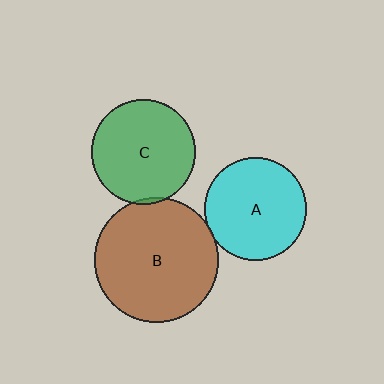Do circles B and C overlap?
Yes.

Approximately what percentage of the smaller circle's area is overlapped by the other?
Approximately 5%.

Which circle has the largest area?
Circle B (brown).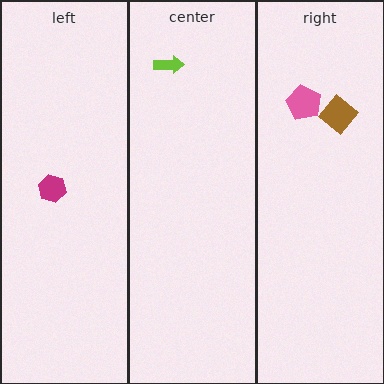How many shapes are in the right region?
2.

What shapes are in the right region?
The pink pentagon, the brown diamond.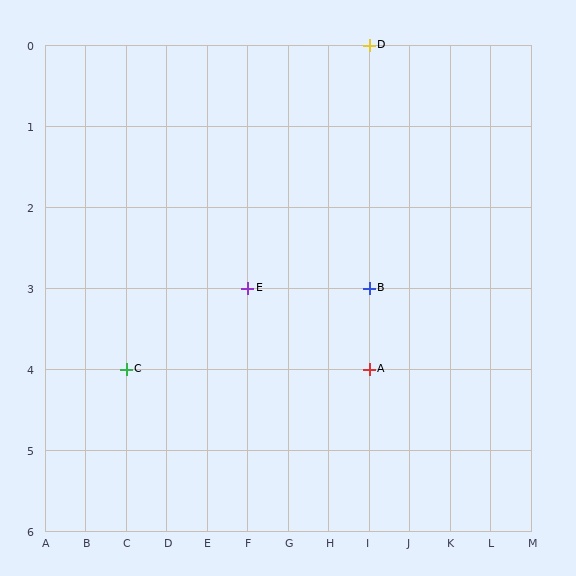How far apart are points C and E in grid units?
Points C and E are 3 columns and 1 row apart (about 3.2 grid units diagonally).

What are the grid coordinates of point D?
Point D is at grid coordinates (I, 0).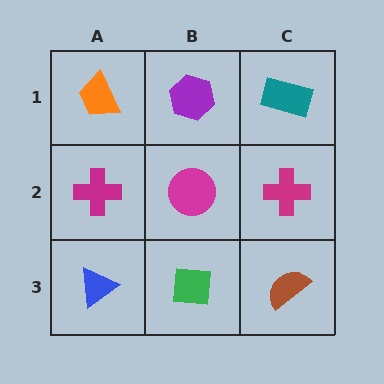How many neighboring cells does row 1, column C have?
2.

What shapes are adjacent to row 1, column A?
A magenta cross (row 2, column A), a purple hexagon (row 1, column B).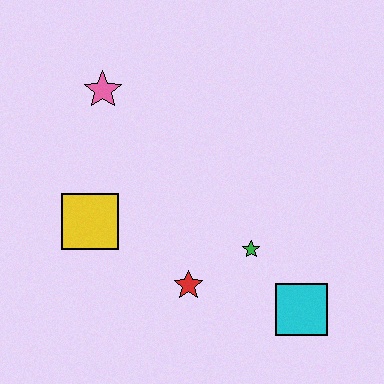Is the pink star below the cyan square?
No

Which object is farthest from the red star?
The pink star is farthest from the red star.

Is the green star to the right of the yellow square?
Yes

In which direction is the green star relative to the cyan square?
The green star is above the cyan square.